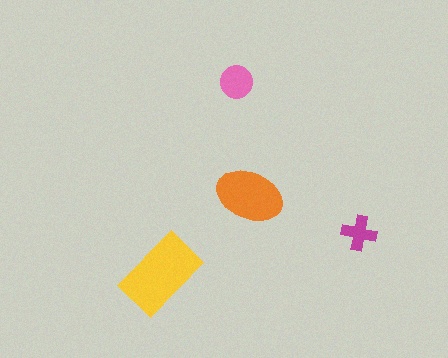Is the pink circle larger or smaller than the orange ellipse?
Smaller.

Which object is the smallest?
The magenta cross.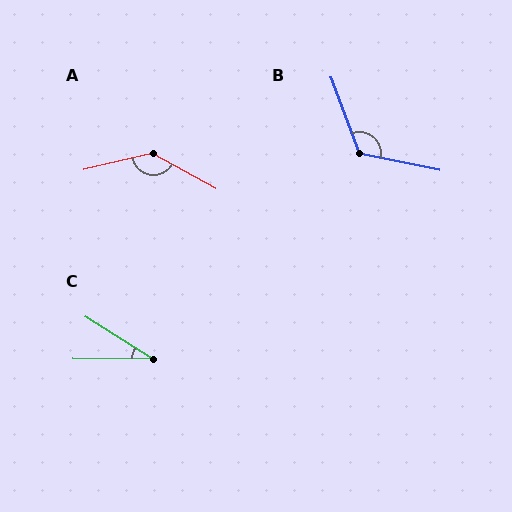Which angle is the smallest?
C, at approximately 32 degrees.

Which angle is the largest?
A, at approximately 137 degrees.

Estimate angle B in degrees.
Approximately 122 degrees.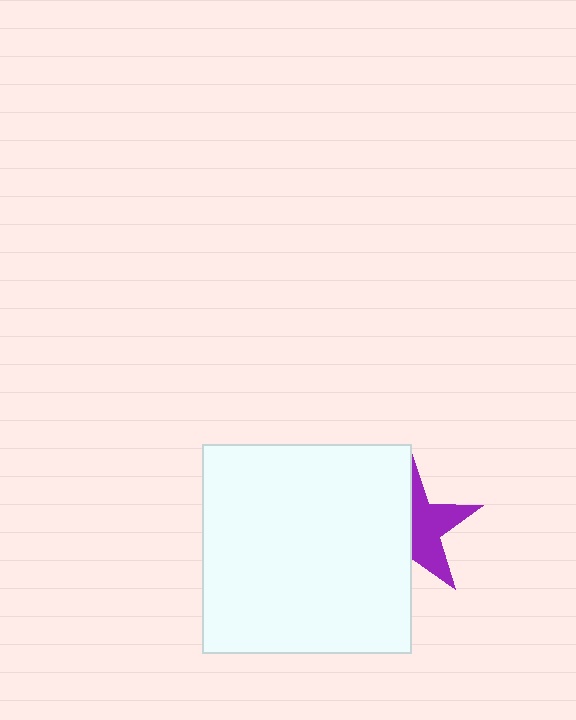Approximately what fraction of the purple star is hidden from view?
Roughly 51% of the purple star is hidden behind the white square.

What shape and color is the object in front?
The object in front is a white square.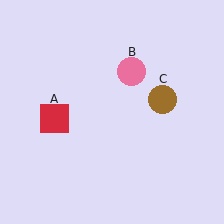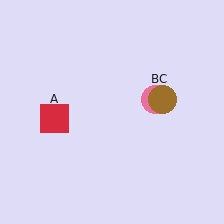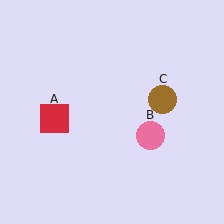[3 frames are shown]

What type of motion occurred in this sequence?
The pink circle (object B) rotated clockwise around the center of the scene.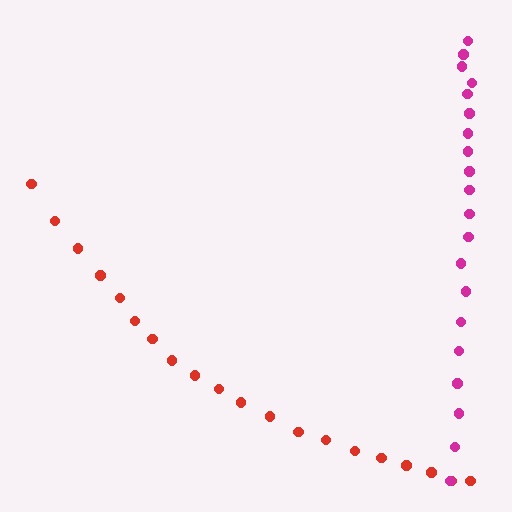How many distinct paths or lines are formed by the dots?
There are 2 distinct paths.